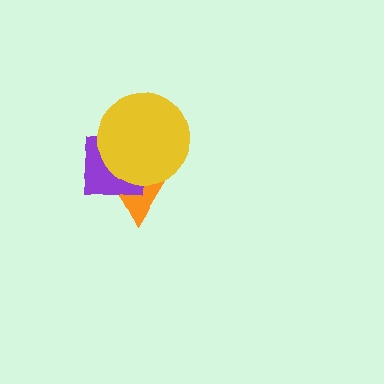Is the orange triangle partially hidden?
Yes, it is partially covered by another shape.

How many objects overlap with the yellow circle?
2 objects overlap with the yellow circle.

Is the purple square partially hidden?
Yes, it is partially covered by another shape.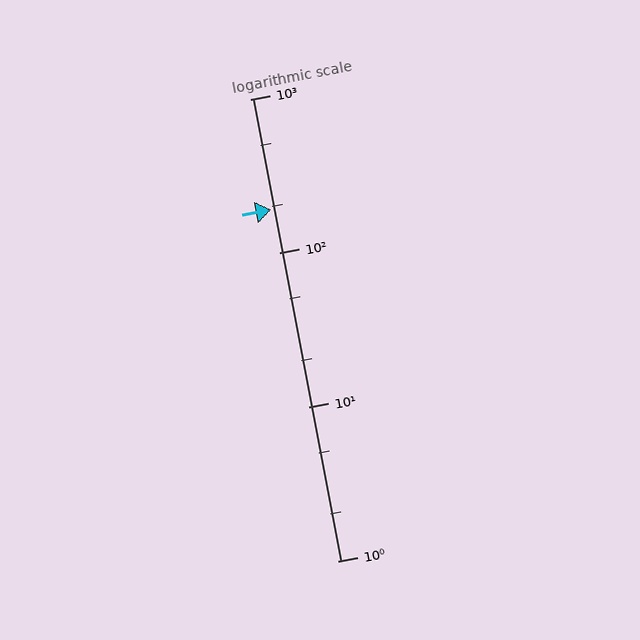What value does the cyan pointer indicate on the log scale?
The pointer indicates approximately 190.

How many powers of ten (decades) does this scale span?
The scale spans 3 decades, from 1 to 1000.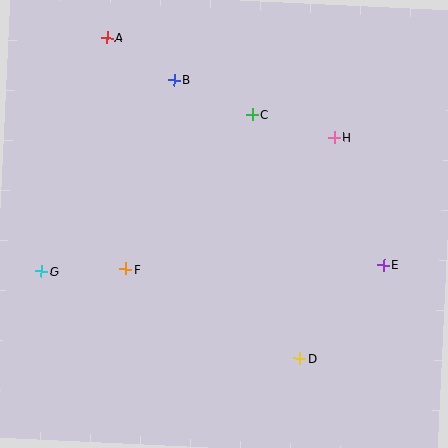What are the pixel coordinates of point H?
Point H is at (334, 137).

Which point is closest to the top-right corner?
Point H is closest to the top-right corner.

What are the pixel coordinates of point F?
Point F is at (126, 269).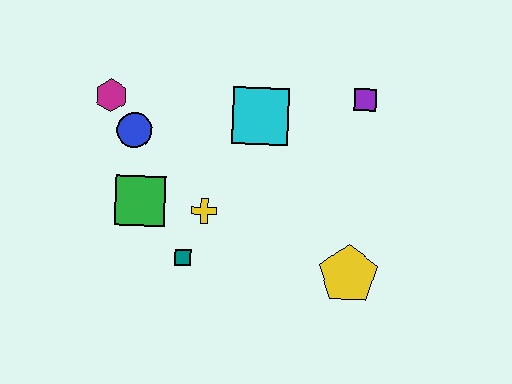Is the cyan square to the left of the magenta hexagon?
No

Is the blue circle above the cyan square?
No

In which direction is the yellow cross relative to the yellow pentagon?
The yellow cross is to the left of the yellow pentagon.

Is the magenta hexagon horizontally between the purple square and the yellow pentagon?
No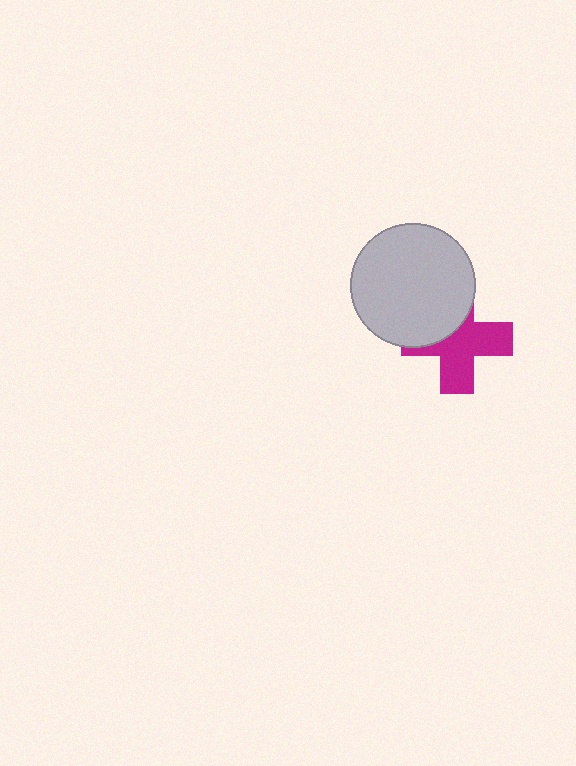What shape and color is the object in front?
The object in front is a light gray circle.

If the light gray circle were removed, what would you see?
You would see the complete magenta cross.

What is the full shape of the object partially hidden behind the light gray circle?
The partially hidden object is a magenta cross.